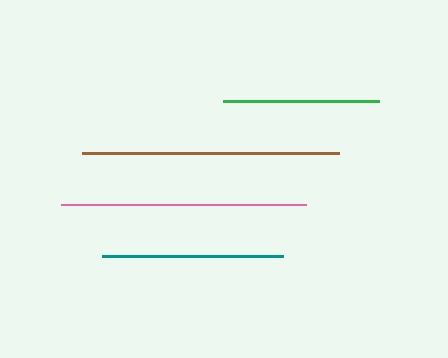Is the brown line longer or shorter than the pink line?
The brown line is longer than the pink line.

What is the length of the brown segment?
The brown segment is approximately 257 pixels long.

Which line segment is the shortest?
The green line is the shortest at approximately 156 pixels.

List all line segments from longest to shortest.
From longest to shortest: brown, pink, teal, green.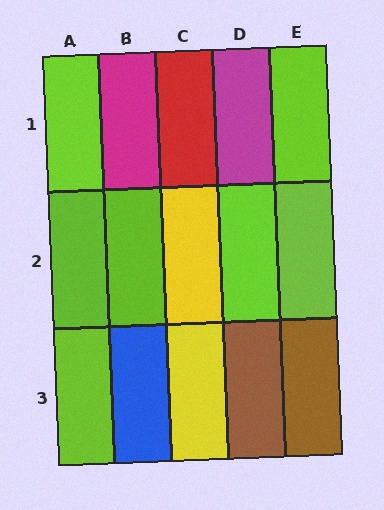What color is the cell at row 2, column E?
Lime.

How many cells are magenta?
2 cells are magenta.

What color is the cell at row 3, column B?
Blue.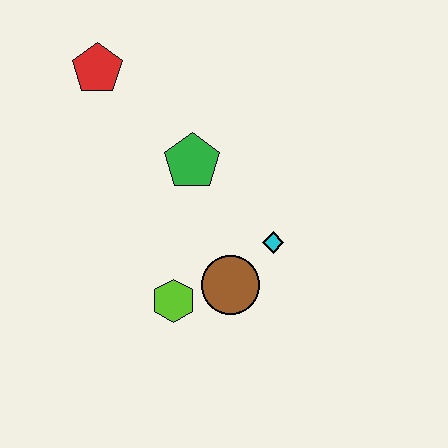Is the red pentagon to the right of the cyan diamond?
No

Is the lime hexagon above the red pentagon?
No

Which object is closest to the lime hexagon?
The brown circle is closest to the lime hexagon.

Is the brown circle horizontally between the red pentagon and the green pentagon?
No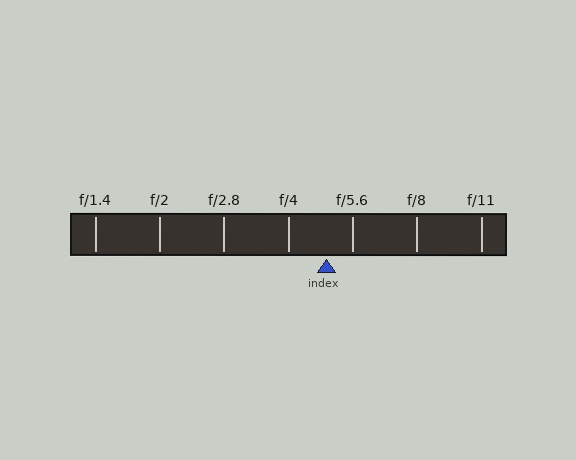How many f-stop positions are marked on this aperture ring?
There are 7 f-stop positions marked.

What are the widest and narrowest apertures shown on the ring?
The widest aperture shown is f/1.4 and the narrowest is f/11.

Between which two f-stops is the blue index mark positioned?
The index mark is between f/4 and f/5.6.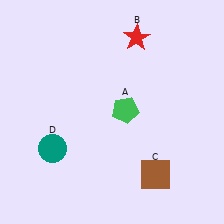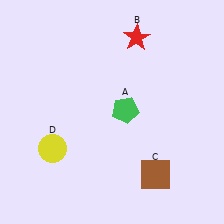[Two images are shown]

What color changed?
The circle (D) changed from teal in Image 1 to yellow in Image 2.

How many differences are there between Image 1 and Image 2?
There is 1 difference between the two images.